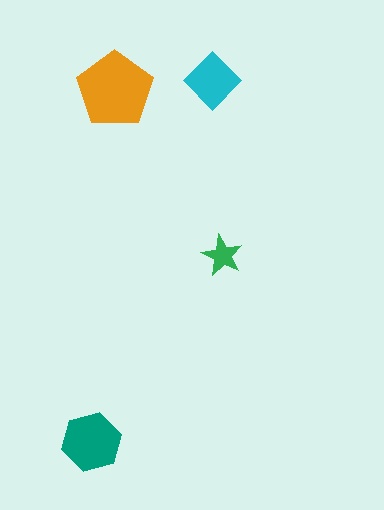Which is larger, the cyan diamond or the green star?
The cyan diamond.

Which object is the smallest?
The green star.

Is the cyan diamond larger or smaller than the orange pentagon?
Smaller.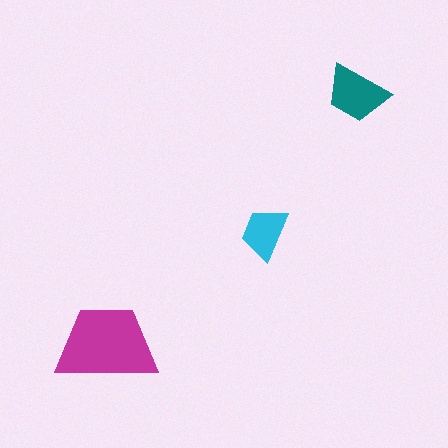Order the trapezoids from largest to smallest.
the magenta one, the teal one, the cyan one.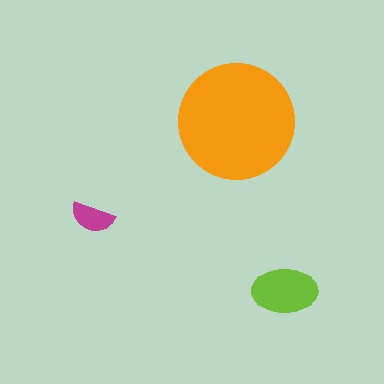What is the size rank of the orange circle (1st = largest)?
1st.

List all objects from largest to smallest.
The orange circle, the lime ellipse, the magenta semicircle.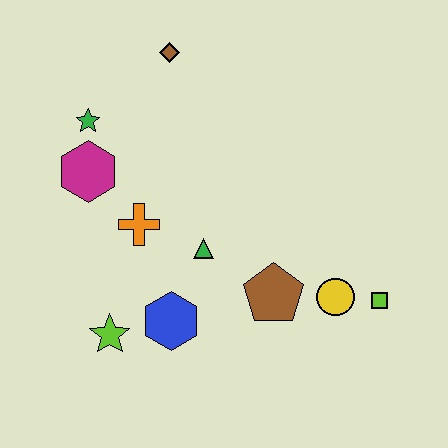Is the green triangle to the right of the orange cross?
Yes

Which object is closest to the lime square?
The yellow circle is closest to the lime square.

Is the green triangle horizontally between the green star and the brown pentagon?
Yes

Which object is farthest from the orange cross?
The lime square is farthest from the orange cross.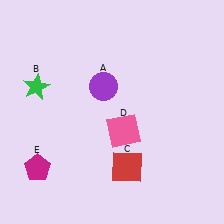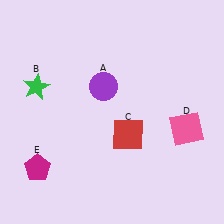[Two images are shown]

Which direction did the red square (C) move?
The red square (C) moved up.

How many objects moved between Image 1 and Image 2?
2 objects moved between the two images.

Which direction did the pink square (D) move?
The pink square (D) moved right.